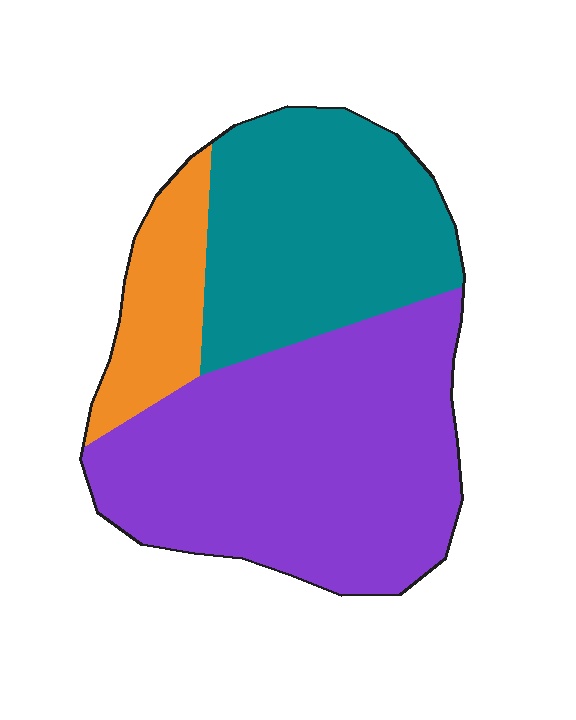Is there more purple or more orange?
Purple.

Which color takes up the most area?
Purple, at roughly 55%.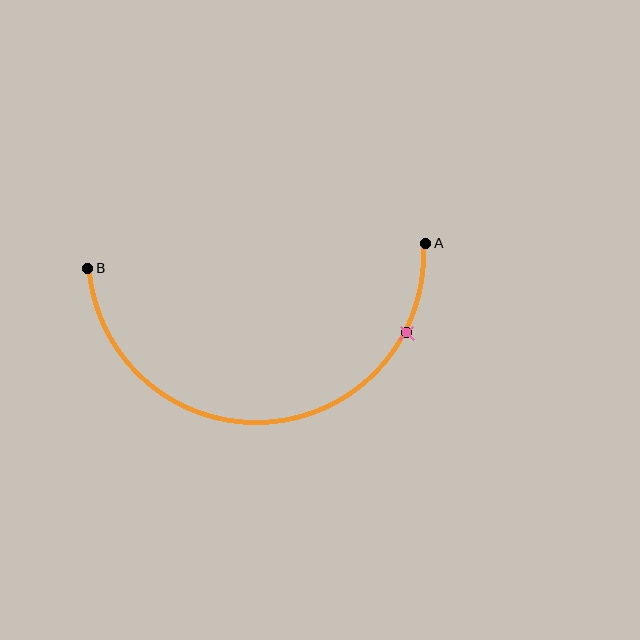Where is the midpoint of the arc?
The arc midpoint is the point on the curve farthest from the straight line joining A and B. It sits below that line.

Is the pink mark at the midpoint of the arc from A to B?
No. The pink mark lies on the arc but is closer to endpoint A. The arc midpoint would be at the point on the curve equidistant along the arc from both A and B.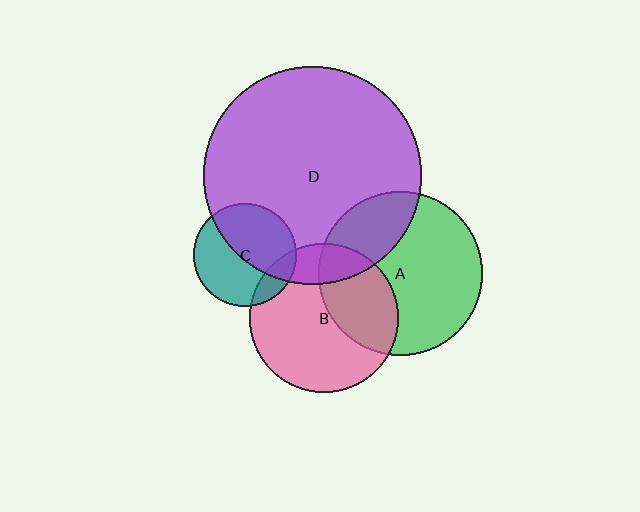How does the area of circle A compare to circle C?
Approximately 2.5 times.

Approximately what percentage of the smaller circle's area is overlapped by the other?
Approximately 15%.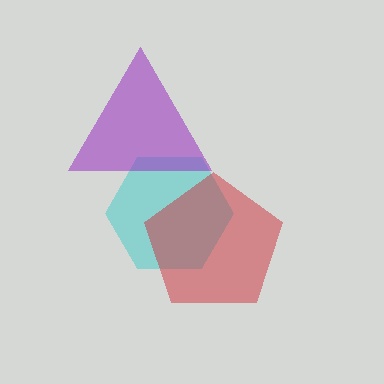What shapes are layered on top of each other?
The layered shapes are: a cyan hexagon, a red pentagon, a purple triangle.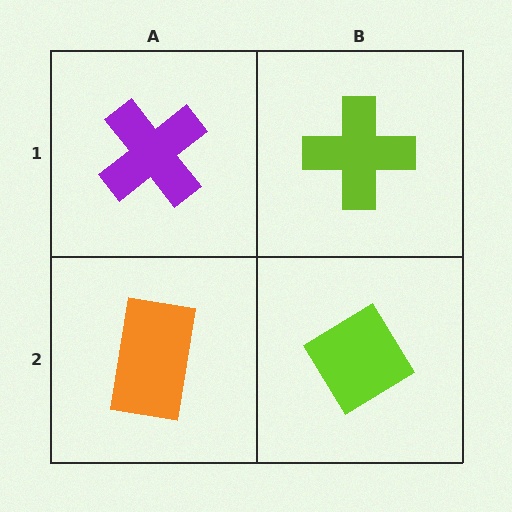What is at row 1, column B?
A lime cross.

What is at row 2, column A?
An orange rectangle.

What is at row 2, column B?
A lime diamond.